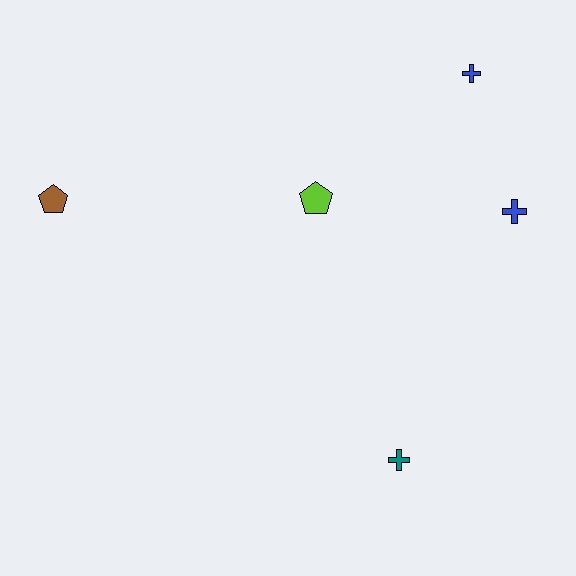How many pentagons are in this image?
There are 2 pentagons.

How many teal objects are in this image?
There is 1 teal object.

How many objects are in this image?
There are 5 objects.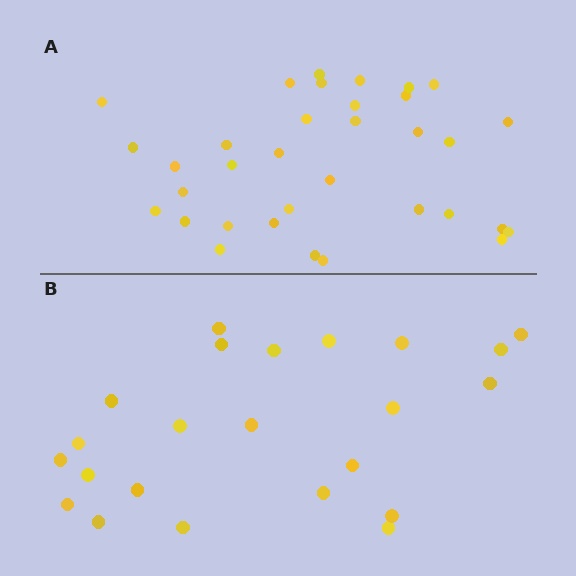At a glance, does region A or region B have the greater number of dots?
Region A (the top region) has more dots.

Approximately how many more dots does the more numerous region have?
Region A has roughly 12 or so more dots than region B.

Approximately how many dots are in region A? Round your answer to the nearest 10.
About 30 dots. (The exact count is 34, which rounds to 30.)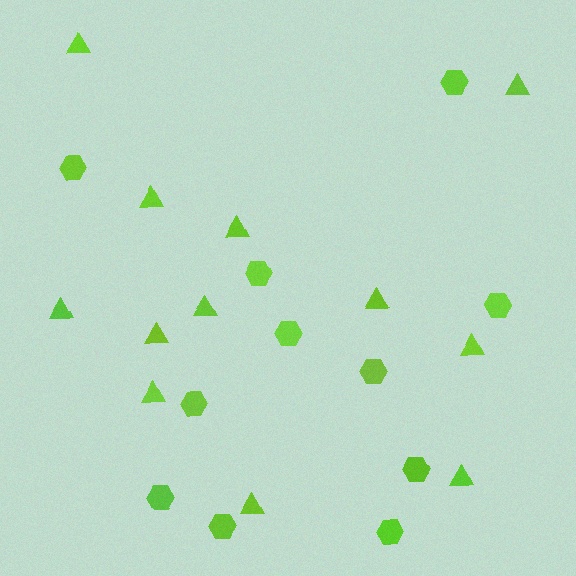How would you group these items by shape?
There are 2 groups: one group of hexagons (11) and one group of triangles (12).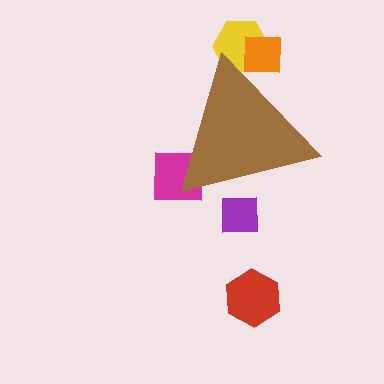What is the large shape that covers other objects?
A brown triangle.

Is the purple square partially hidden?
Yes, the purple square is partially hidden behind the brown triangle.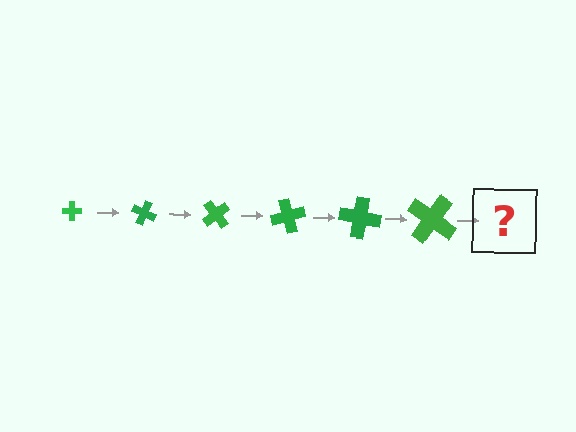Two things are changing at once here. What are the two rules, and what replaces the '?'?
The two rules are that the cross grows larger each step and it rotates 25 degrees each step. The '?' should be a cross, larger than the previous one and rotated 150 degrees from the start.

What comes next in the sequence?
The next element should be a cross, larger than the previous one and rotated 150 degrees from the start.